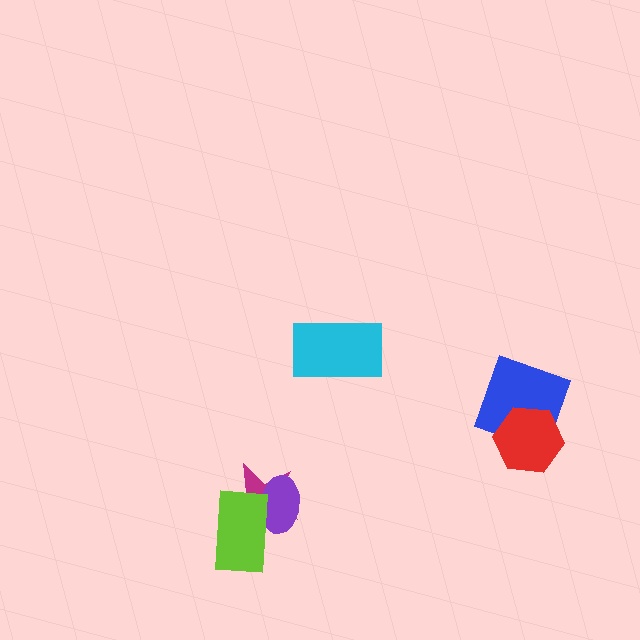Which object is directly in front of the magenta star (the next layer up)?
The purple ellipse is directly in front of the magenta star.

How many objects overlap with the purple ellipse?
2 objects overlap with the purple ellipse.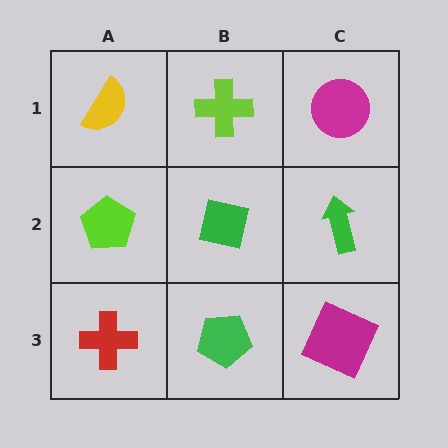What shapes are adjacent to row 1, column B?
A green square (row 2, column B), a yellow semicircle (row 1, column A), a magenta circle (row 1, column C).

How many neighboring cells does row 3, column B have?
3.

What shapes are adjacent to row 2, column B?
A lime cross (row 1, column B), a green pentagon (row 3, column B), a lime pentagon (row 2, column A), a green arrow (row 2, column C).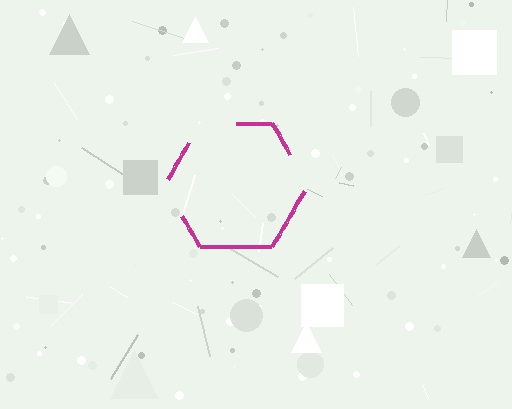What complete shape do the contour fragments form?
The contour fragments form a hexagon.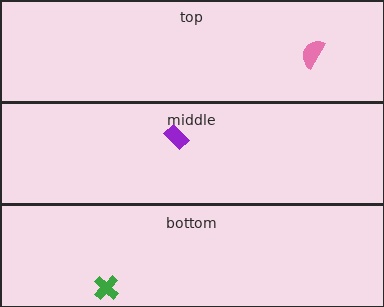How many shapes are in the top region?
1.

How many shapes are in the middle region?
1.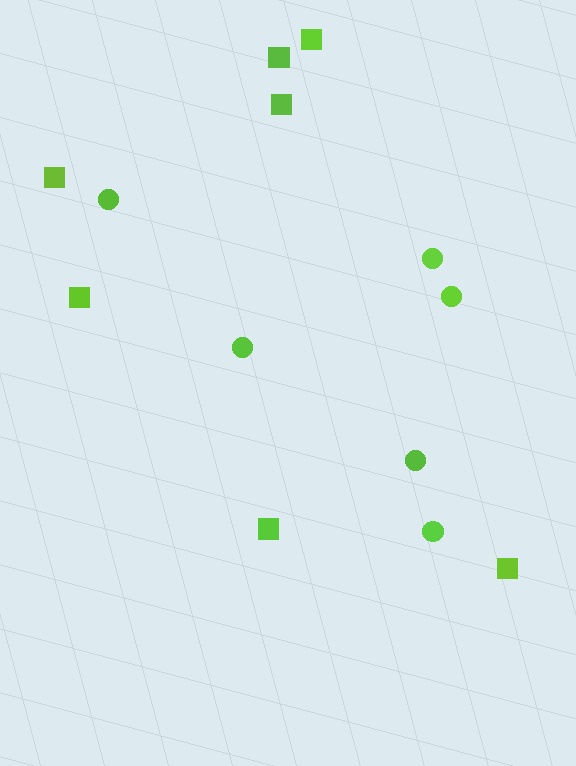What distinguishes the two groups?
There are 2 groups: one group of circles (6) and one group of squares (7).